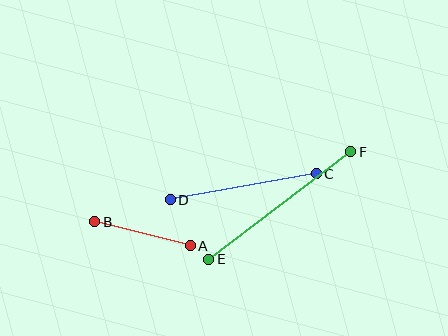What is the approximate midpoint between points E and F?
The midpoint is at approximately (280, 206) pixels.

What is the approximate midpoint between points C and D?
The midpoint is at approximately (243, 187) pixels.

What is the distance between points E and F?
The distance is approximately 178 pixels.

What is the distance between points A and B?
The distance is approximately 98 pixels.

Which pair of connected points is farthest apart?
Points E and F are farthest apart.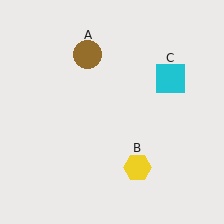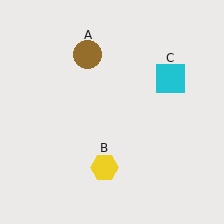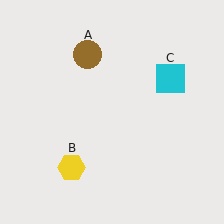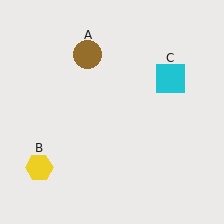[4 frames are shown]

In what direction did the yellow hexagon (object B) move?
The yellow hexagon (object B) moved left.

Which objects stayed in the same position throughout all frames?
Brown circle (object A) and cyan square (object C) remained stationary.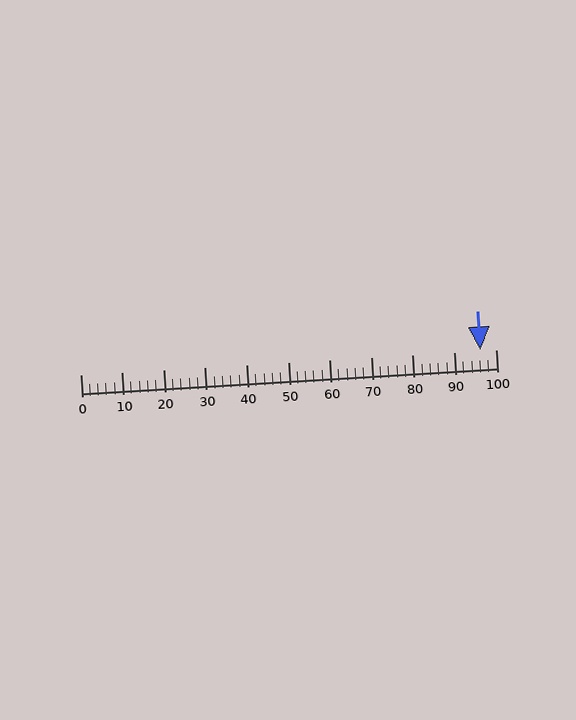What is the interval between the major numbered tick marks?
The major tick marks are spaced 10 units apart.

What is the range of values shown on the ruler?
The ruler shows values from 0 to 100.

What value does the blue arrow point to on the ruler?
The blue arrow points to approximately 96.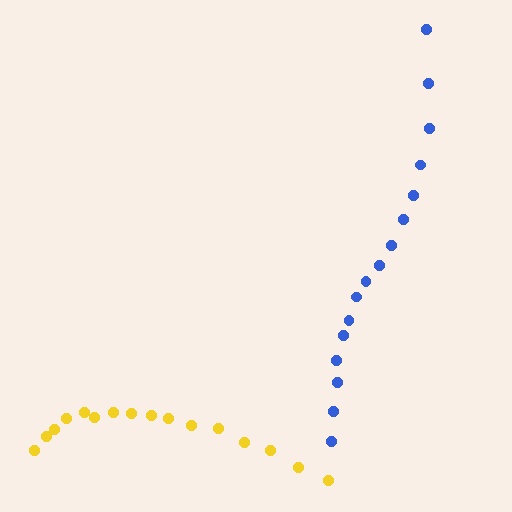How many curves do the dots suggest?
There are 2 distinct paths.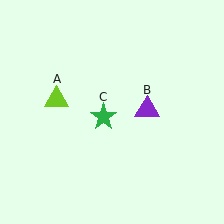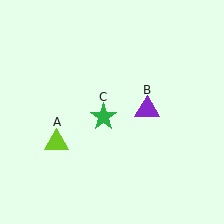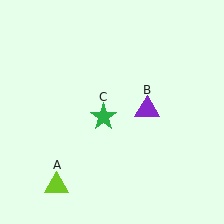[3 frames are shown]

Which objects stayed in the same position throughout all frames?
Purple triangle (object B) and green star (object C) remained stationary.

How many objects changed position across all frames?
1 object changed position: lime triangle (object A).